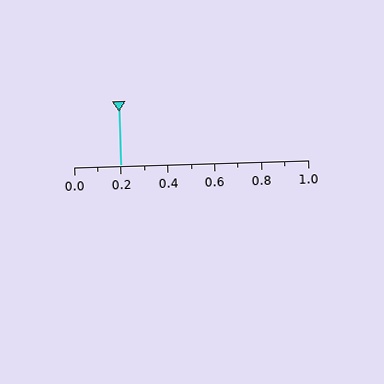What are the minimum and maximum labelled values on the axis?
The axis runs from 0.0 to 1.0.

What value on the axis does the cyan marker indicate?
The marker indicates approximately 0.2.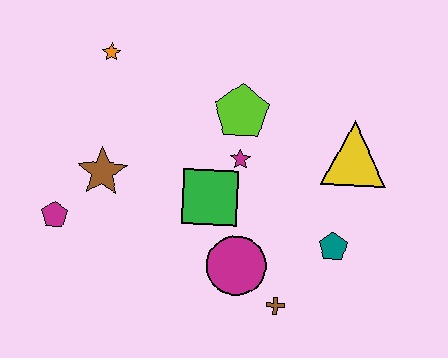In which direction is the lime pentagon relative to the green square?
The lime pentagon is above the green square.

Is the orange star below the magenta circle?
No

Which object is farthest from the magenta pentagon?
The yellow triangle is farthest from the magenta pentagon.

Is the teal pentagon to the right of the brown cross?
Yes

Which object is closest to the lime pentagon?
The magenta star is closest to the lime pentagon.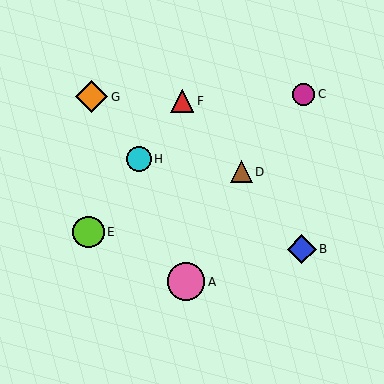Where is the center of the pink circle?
The center of the pink circle is at (186, 282).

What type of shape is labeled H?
Shape H is a cyan circle.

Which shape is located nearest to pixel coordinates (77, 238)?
The lime circle (labeled E) at (89, 232) is nearest to that location.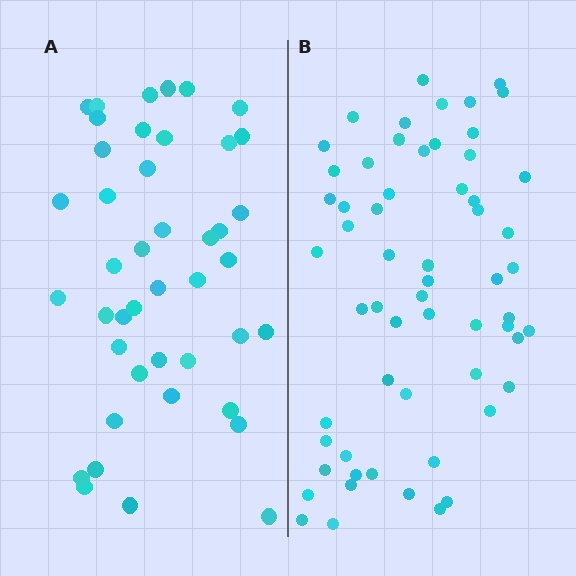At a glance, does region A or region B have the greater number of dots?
Region B (the right region) has more dots.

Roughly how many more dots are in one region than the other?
Region B has approximately 15 more dots than region A.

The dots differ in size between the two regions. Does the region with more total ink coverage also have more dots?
No. Region A has more total ink coverage because its dots are larger, but region B actually contains more individual dots. Total area can be misleading — the number of items is what matters here.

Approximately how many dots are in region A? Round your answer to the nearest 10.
About 40 dots. (The exact count is 43, which rounds to 40.)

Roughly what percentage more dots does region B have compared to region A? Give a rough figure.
About 40% more.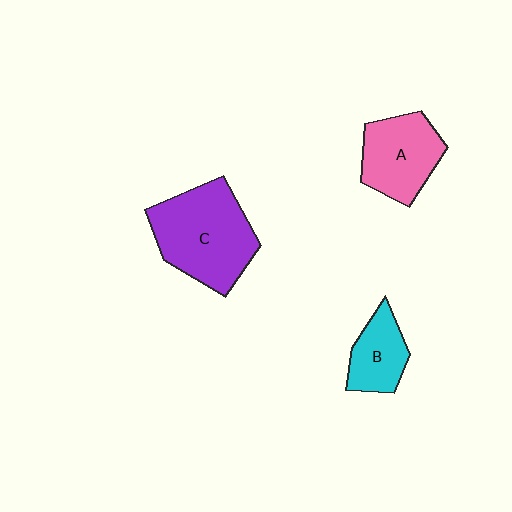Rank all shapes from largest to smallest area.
From largest to smallest: C (purple), A (pink), B (cyan).